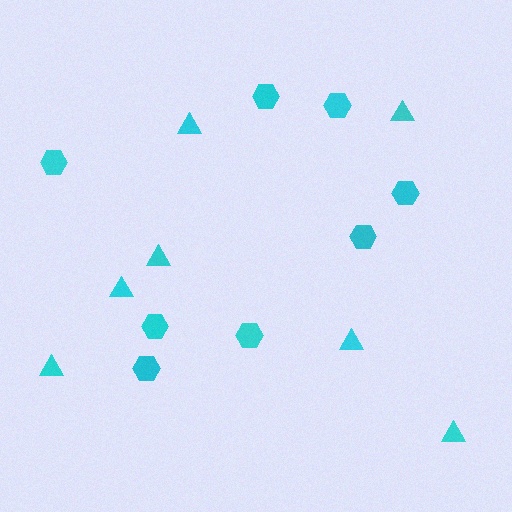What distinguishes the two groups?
There are 2 groups: one group of hexagons (8) and one group of triangles (7).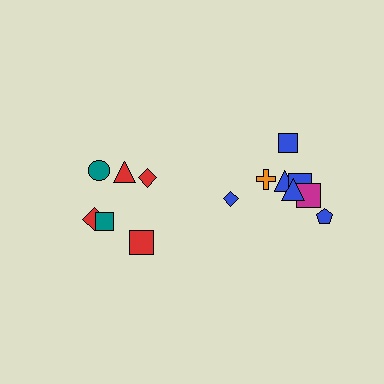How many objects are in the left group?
There are 6 objects.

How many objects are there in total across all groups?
There are 14 objects.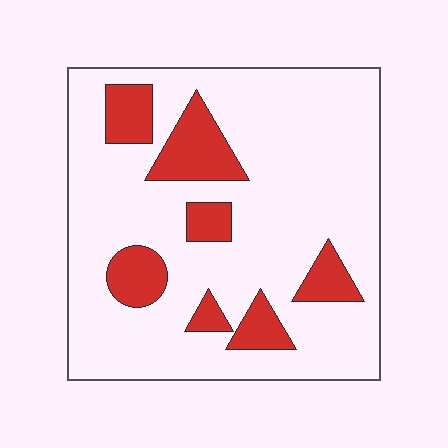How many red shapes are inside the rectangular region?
7.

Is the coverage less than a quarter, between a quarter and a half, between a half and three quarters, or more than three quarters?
Less than a quarter.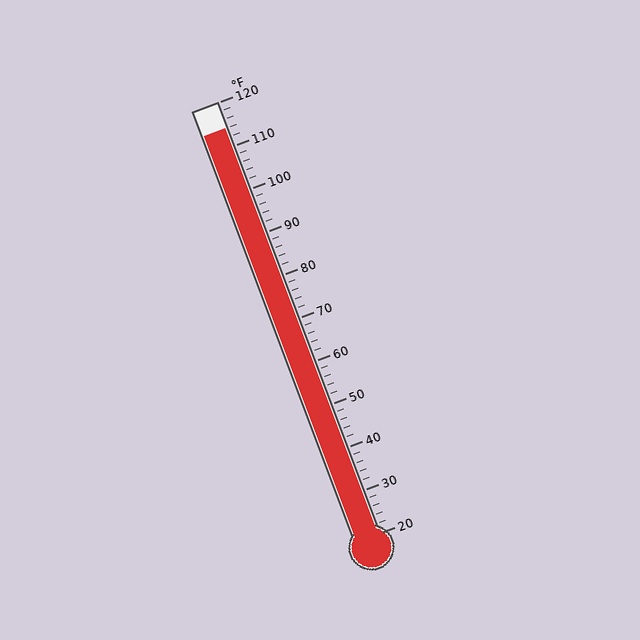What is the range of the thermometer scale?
The thermometer scale ranges from 20°F to 120°F.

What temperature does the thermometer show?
The thermometer shows approximately 114°F.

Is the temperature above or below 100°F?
The temperature is above 100°F.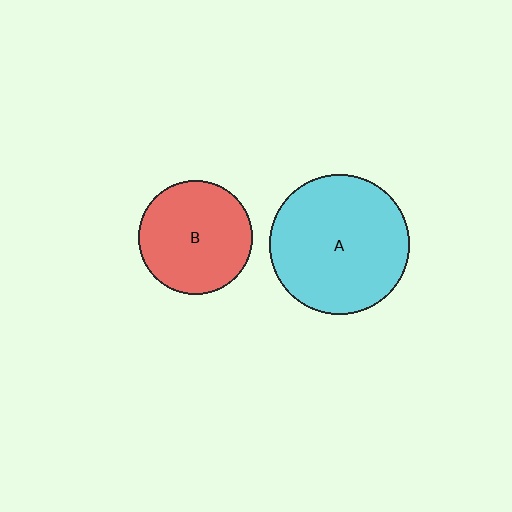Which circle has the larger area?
Circle A (cyan).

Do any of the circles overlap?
No, none of the circles overlap.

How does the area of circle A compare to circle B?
Approximately 1.5 times.